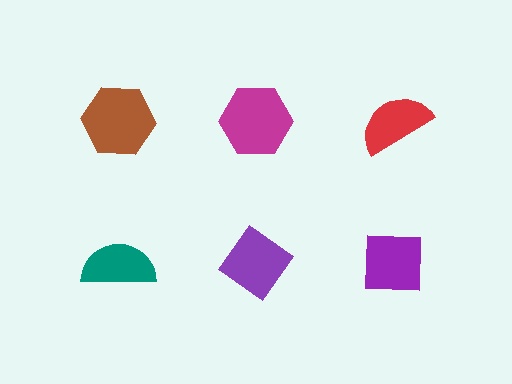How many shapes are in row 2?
3 shapes.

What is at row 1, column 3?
A red semicircle.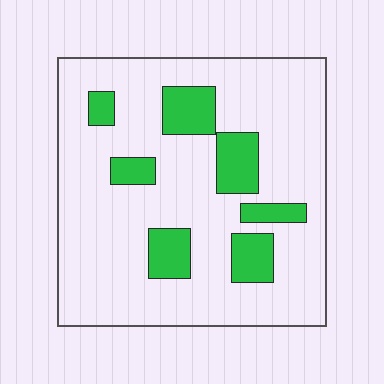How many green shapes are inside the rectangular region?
7.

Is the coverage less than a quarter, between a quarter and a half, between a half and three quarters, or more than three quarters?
Less than a quarter.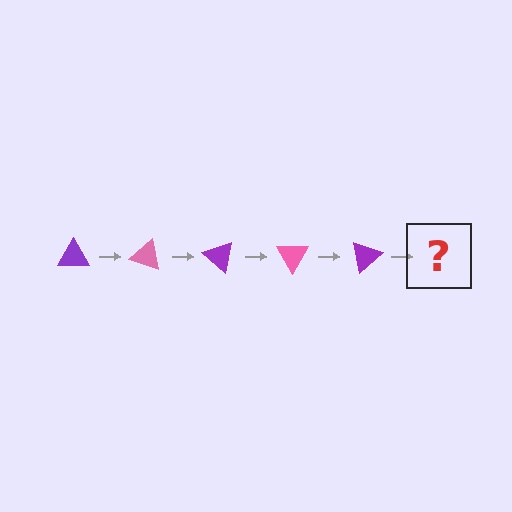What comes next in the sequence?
The next element should be a pink triangle, rotated 100 degrees from the start.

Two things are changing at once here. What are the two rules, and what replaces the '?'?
The two rules are that it rotates 20 degrees each step and the color cycles through purple and pink. The '?' should be a pink triangle, rotated 100 degrees from the start.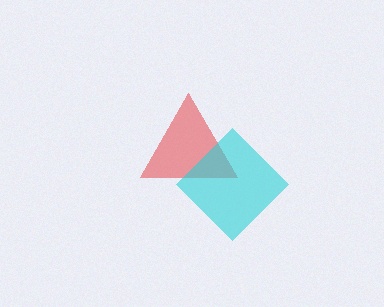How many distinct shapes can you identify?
There are 2 distinct shapes: a red triangle, a cyan diamond.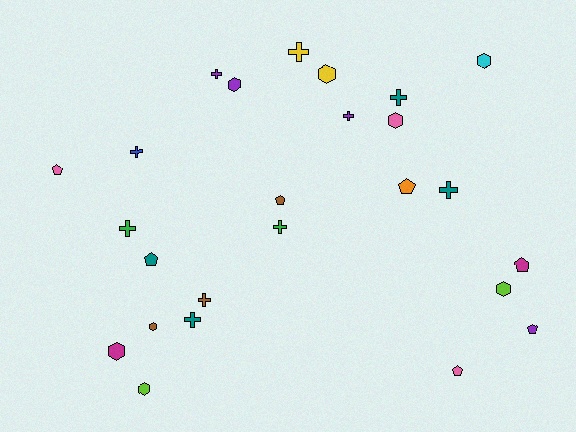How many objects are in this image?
There are 25 objects.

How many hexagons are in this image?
There are 8 hexagons.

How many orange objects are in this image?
There is 1 orange object.